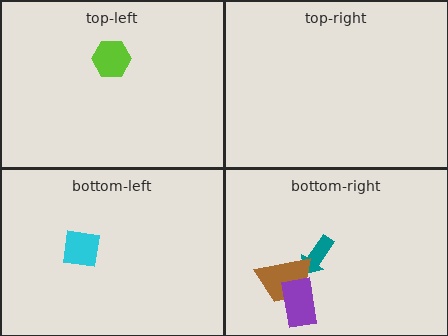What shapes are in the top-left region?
The lime hexagon.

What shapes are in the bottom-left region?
The cyan square.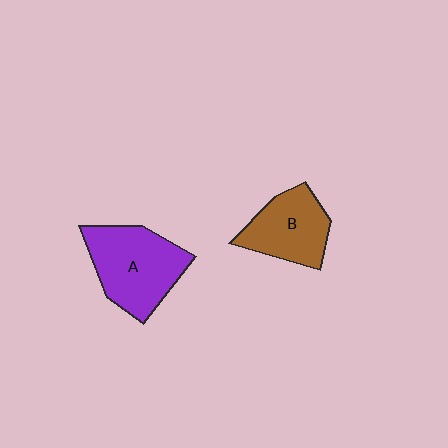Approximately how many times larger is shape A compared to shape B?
Approximately 1.3 times.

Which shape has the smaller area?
Shape B (brown).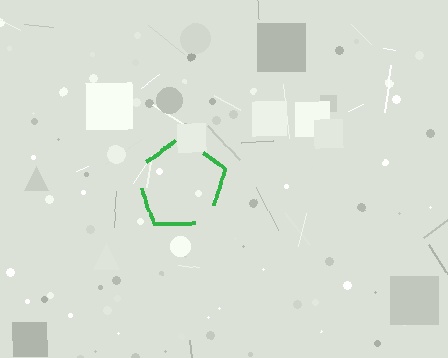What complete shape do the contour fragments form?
The contour fragments form a pentagon.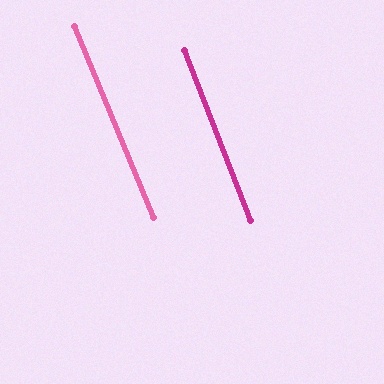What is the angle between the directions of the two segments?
Approximately 2 degrees.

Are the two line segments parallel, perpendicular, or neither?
Parallel — their directions differ by only 1.7°.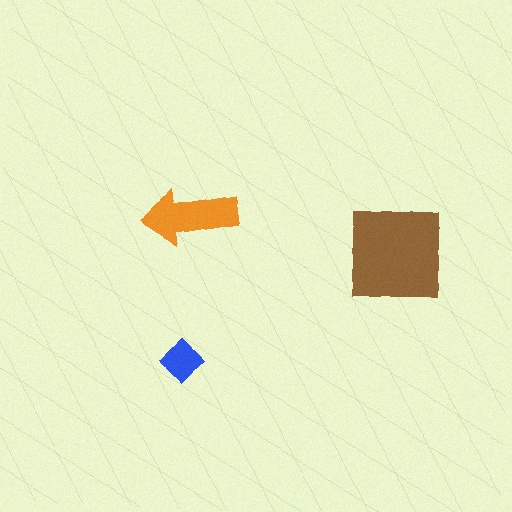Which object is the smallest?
The blue diamond.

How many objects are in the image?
There are 3 objects in the image.